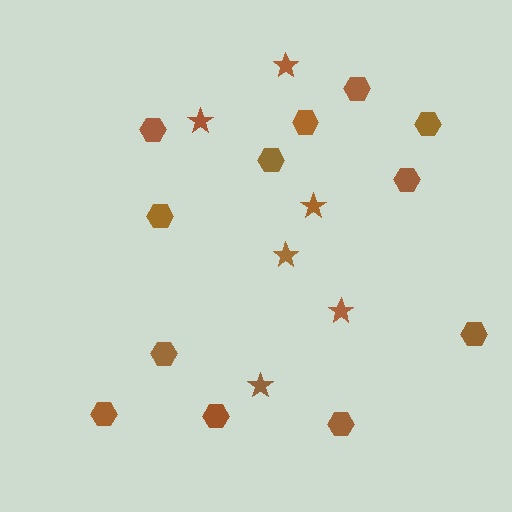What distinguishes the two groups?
There are 2 groups: one group of stars (6) and one group of hexagons (12).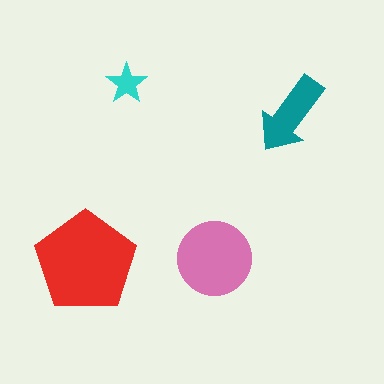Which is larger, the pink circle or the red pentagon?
The red pentagon.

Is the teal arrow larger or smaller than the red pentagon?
Smaller.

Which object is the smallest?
The cyan star.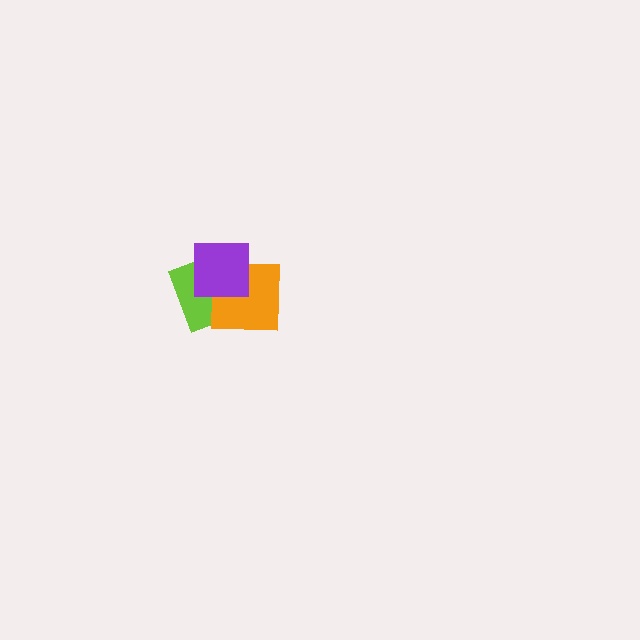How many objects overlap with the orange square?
2 objects overlap with the orange square.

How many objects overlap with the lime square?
2 objects overlap with the lime square.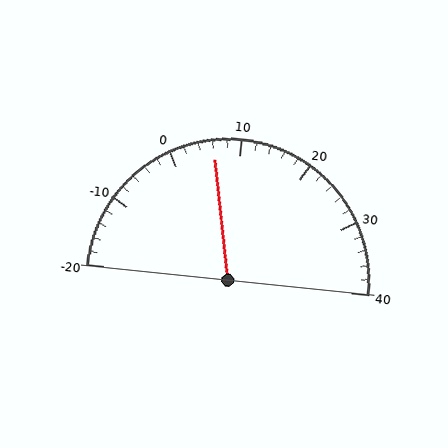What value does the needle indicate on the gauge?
The needle indicates approximately 6.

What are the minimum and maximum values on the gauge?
The gauge ranges from -20 to 40.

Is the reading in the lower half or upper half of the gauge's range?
The reading is in the lower half of the range (-20 to 40).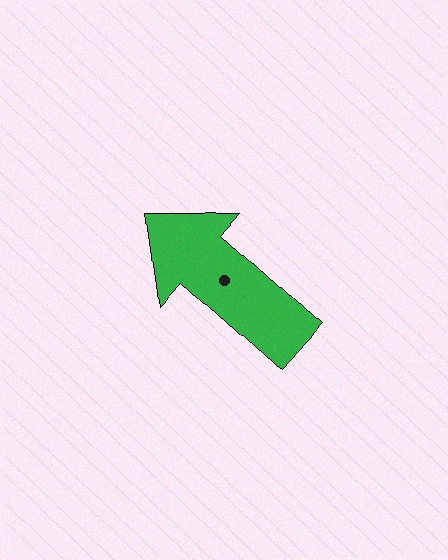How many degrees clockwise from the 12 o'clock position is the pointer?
Approximately 311 degrees.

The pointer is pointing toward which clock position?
Roughly 10 o'clock.